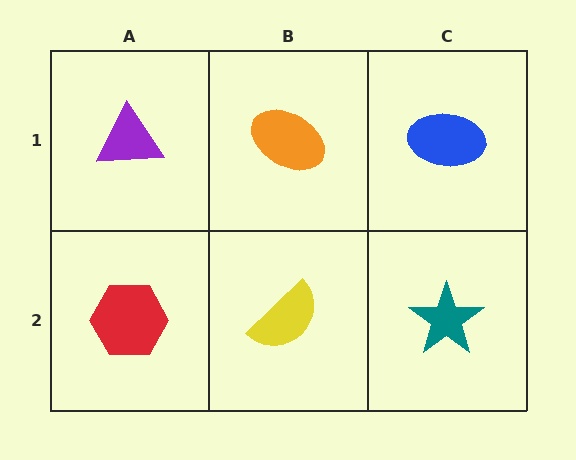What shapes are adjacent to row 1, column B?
A yellow semicircle (row 2, column B), a purple triangle (row 1, column A), a blue ellipse (row 1, column C).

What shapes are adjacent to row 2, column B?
An orange ellipse (row 1, column B), a red hexagon (row 2, column A), a teal star (row 2, column C).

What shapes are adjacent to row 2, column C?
A blue ellipse (row 1, column C), a yellow semicircle (row 2, column B).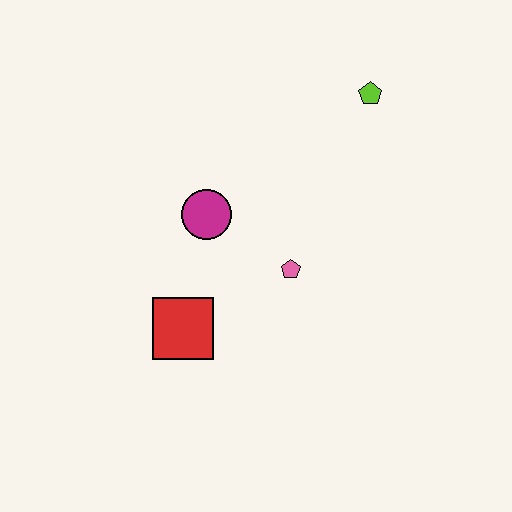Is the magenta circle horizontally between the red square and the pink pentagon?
Yes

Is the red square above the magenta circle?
No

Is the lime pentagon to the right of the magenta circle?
Yes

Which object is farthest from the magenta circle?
The lime pentagon is farthest from the magenta circle.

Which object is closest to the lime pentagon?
The pink pentagon is closest to the lime pentagon.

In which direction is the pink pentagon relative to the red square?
The pink pentagon is to the right of the red square.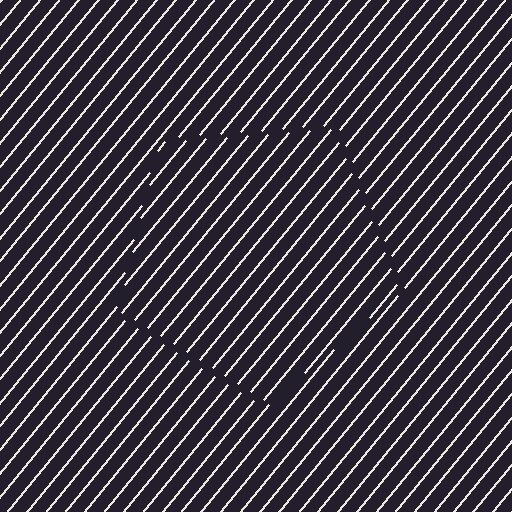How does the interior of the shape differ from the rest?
The interior of the shape contains the same grating, shifted by half a period — the contour is defined by the phase discontinuity where line-ends from the inner and outer gratings abut.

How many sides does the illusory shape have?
5 sides — the line-ends trace a pentagon.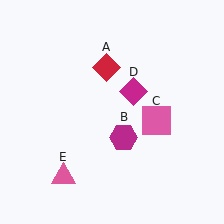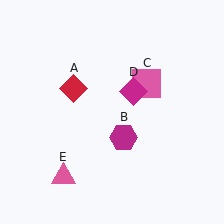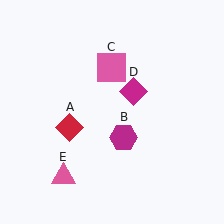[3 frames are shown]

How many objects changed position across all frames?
2 objects changed position: red diamond (object A), pink square (object C).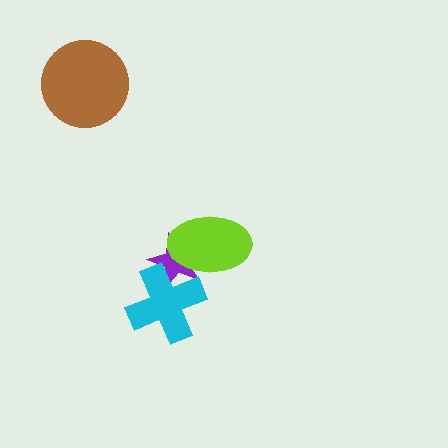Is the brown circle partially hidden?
No, no other shape covers it.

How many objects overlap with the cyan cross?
2 objects overlap with the cyan cross.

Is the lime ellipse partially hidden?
Yes, it is partially covered by another shape.